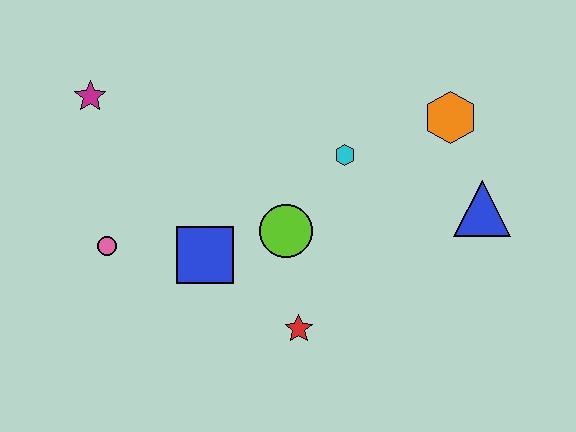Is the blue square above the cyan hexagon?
No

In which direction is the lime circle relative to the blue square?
The lime circle is to the right of the blue square.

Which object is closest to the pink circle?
The blue square is closest to the pink circle.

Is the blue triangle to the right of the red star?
Yes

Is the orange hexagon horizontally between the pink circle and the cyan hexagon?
No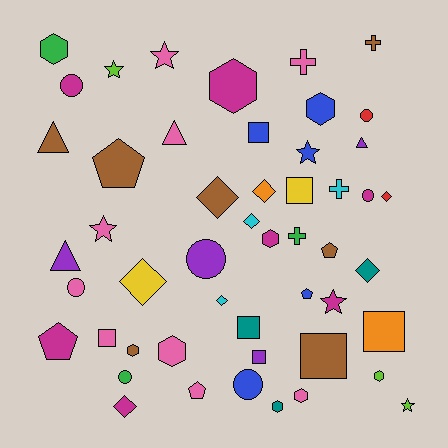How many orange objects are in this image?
There are 2 orange objects.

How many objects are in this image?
There are 50 objects.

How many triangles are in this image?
There are 4 triangles.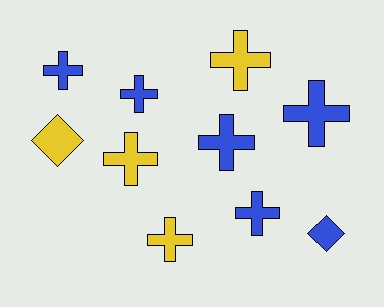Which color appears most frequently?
Blue, with 6 objects.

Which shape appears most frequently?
Cross, with 8 objects.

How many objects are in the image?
There are 10 objects.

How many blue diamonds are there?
There is 1 blue diamond.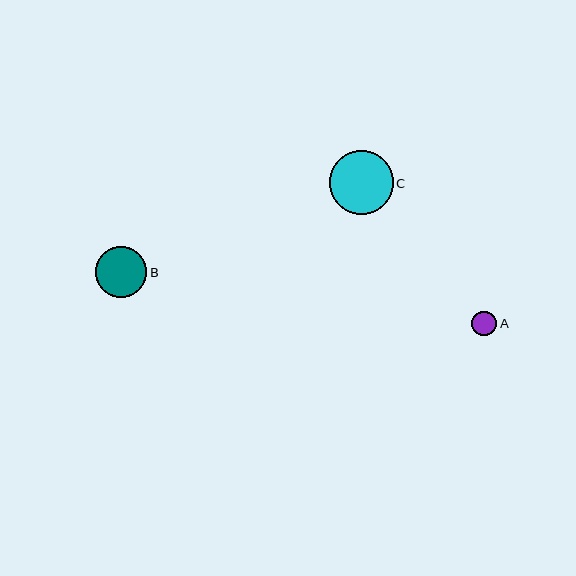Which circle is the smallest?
Circle A is the smallest with a size of approximately 25 pixels.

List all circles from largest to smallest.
From largest to smallest: C, B, A.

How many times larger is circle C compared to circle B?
Circle C is approximately 1.2 times the size of circle B.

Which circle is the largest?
Circle C is the largest with a size of approximately 63 pixels.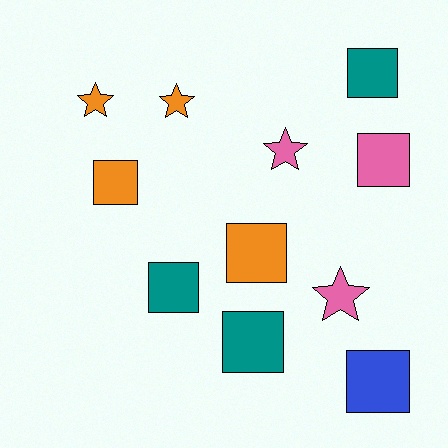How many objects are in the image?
There are 11 objects.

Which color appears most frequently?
Orange, with 4 objects.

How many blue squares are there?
There is 1 blue square.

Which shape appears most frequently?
Square, with 7 objects.